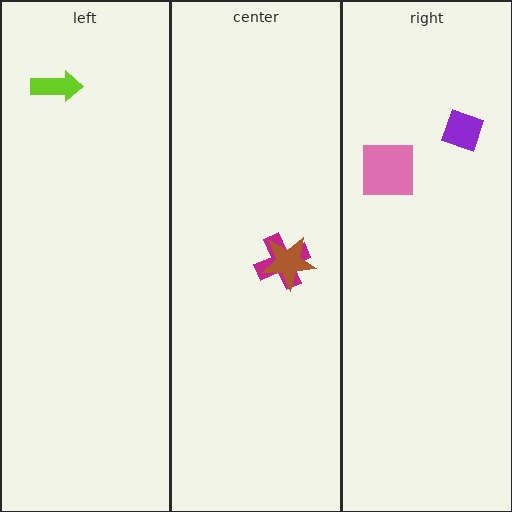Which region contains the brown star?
The center region.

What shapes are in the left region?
The lime arrow.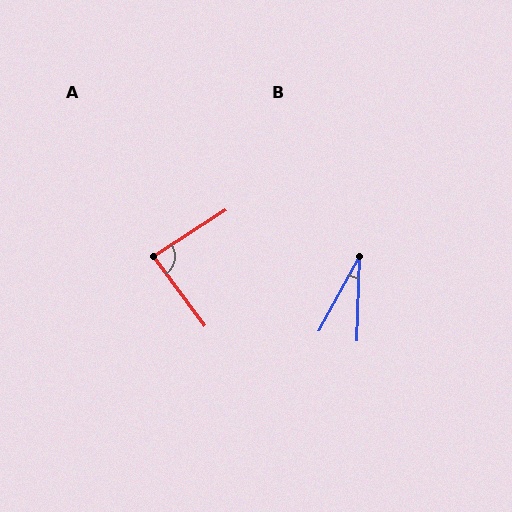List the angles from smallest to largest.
B (27°), A (86°).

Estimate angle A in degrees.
Approximately 86 degrees.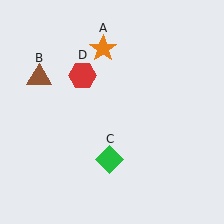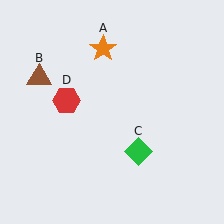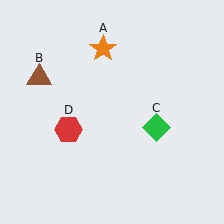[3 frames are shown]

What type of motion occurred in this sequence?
The green diamond (object C), red hexagon (object D) rotated counterclockwise around the center of the scene.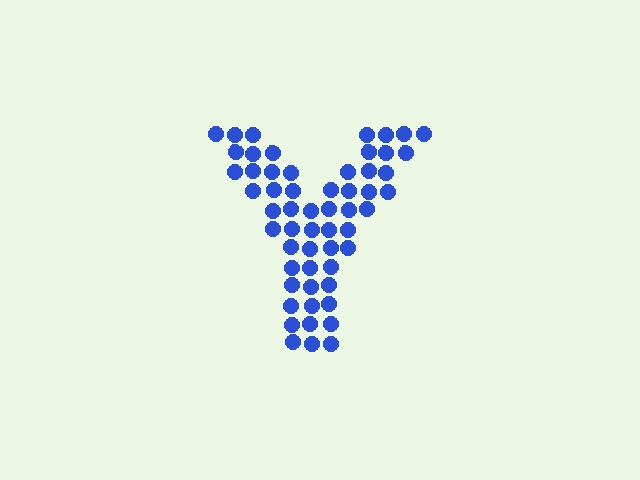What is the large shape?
The large shape is the letter Y.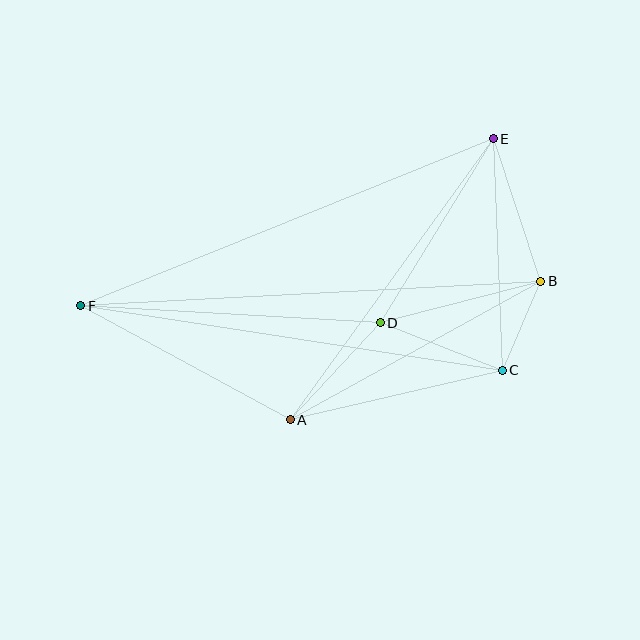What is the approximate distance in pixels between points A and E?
The distance between A and E is approximately 347 pixels.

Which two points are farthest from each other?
Points B and F are farthest from each other.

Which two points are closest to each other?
Points B and C are closest to each other.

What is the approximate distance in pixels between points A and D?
The distance between A and D is approximately 132 pixels.